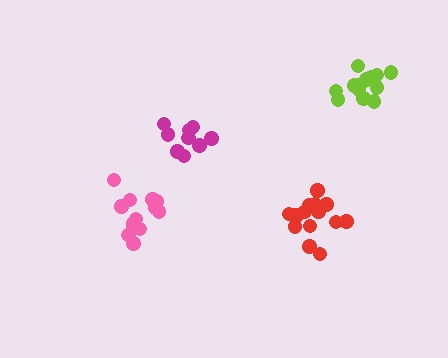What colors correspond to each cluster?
The clusters are colored: red, magenta, pink, lime.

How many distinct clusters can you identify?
There are 4 distinct clusters.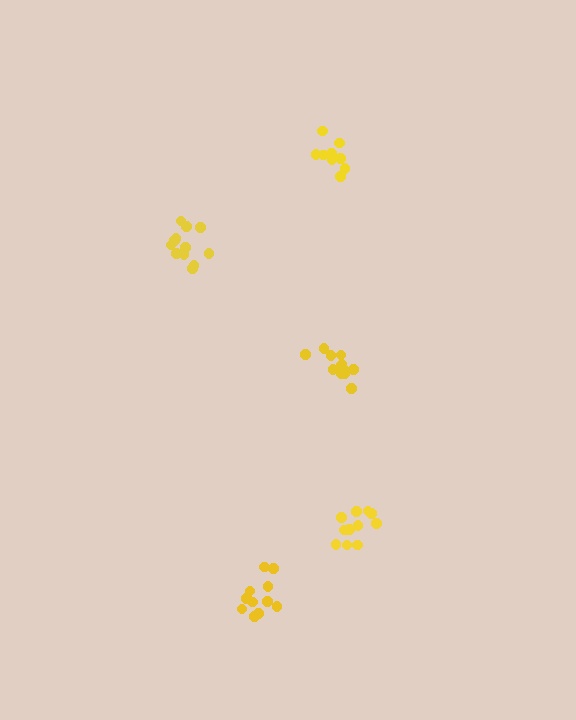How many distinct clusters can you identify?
There are 5 distinct clusters.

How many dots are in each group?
Group 1: 12 dots, Group 2: 9 dots, Group 3: 11 dots, Group 4: 12 dots, Group 5: 11 dots (55 total).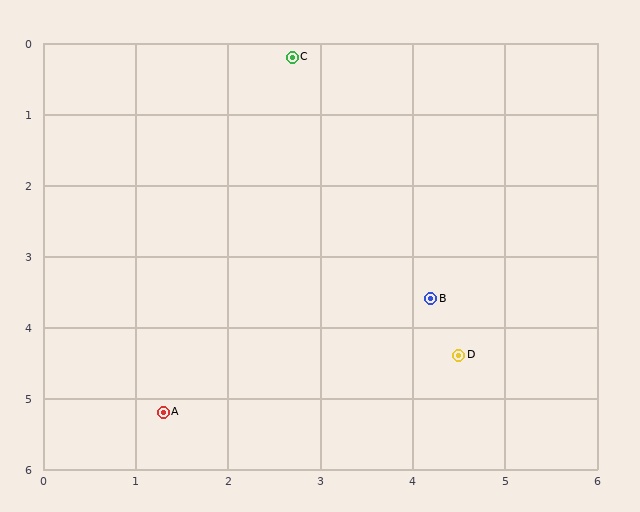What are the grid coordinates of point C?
Point C is at approximately (2.7, 0.2).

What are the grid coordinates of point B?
Point B is at approximately (4.2, 3.6).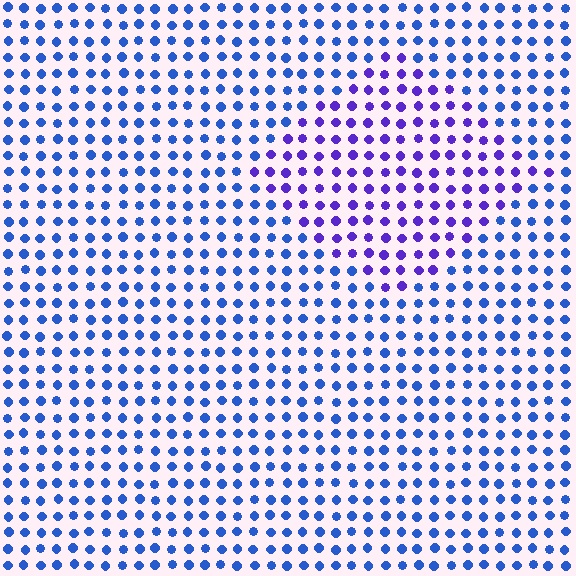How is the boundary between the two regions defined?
The boundary is defined purely by a slight shift in hue (about 37 degrees). Spacing, size, and orientation are identical on both sides.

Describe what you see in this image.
The image is filled with small blue elements in a uniform arrangement. A diamond-shaped region is visible where the elements are tinted to a slightly different hue, forming a subtle color boundary.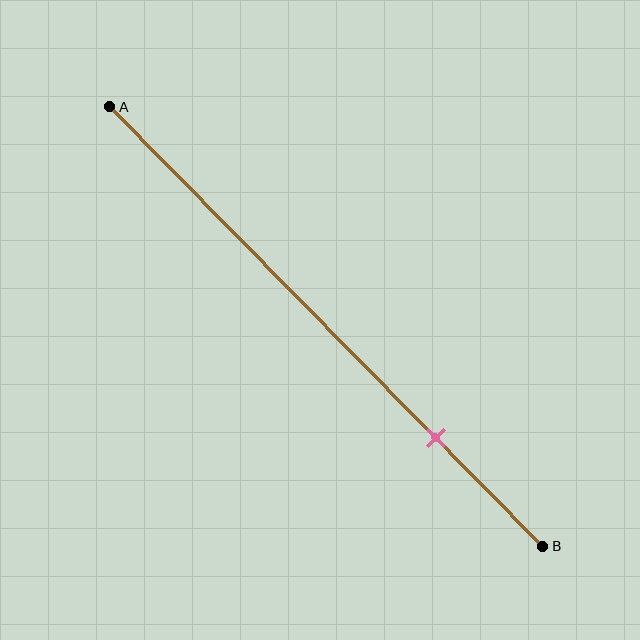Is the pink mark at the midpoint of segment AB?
No, the mark is at about 75% from A, not at the 50% midpoint.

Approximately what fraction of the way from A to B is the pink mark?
The pink mark is approximately 75% of the way from A to B.